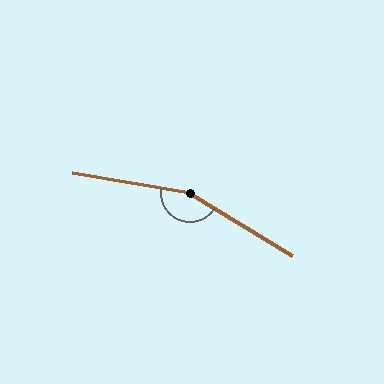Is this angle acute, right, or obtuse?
It is obtuse.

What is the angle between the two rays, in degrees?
Approximately 158 degrees.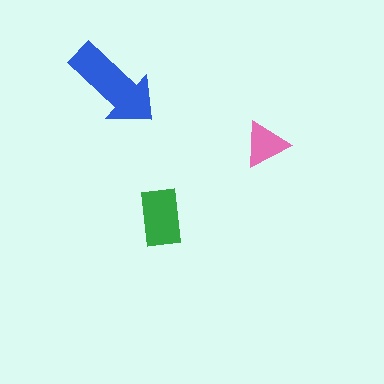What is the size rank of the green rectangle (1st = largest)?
2nd.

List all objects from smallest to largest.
The pink triangle, the green rectangle, the blue arrow.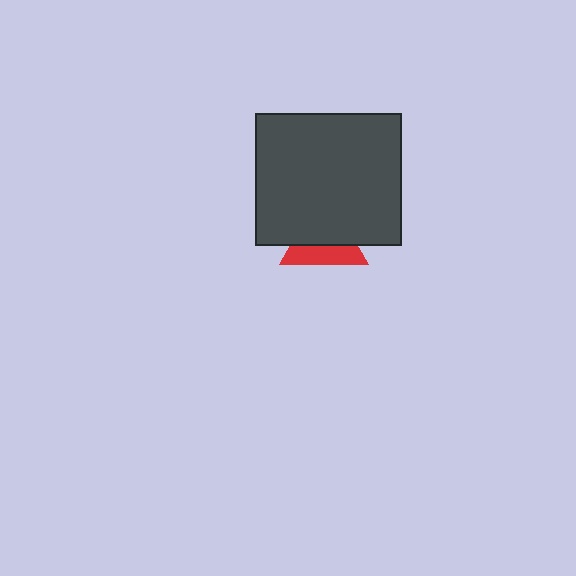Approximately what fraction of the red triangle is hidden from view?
Roughly 56% of the red triangle is hidden behind the dark gray rectangle.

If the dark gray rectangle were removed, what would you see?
You would see the complete red triangle.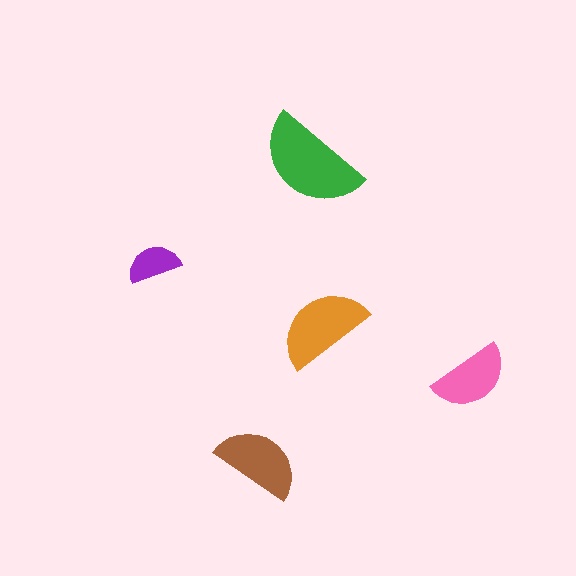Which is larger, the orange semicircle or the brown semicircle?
The orange one.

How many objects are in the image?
There are 5 objects in the image.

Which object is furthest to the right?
The pink semicircle is rightmost.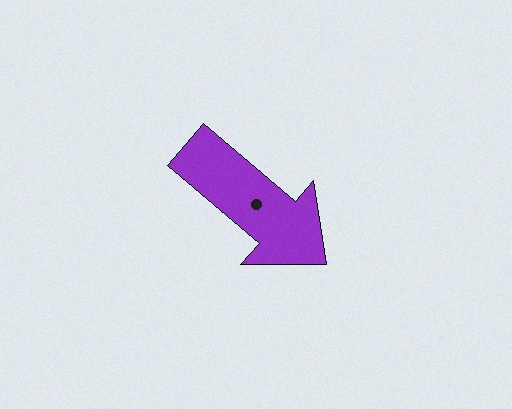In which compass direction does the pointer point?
Southeast.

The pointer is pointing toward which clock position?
Roughly 4 o'clock.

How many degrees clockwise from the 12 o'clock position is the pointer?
Approximately 131 degrees.